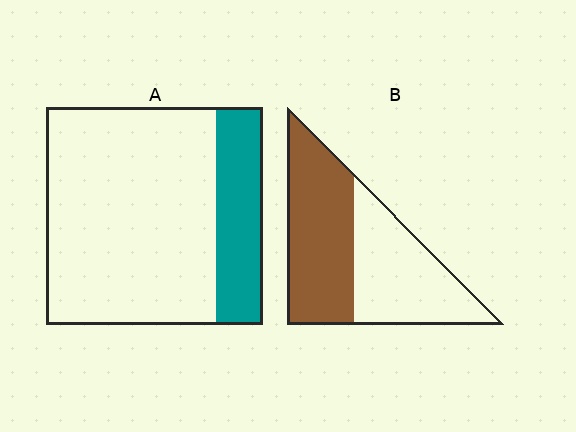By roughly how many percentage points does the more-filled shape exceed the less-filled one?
By roughly 30 percentage points (B over A).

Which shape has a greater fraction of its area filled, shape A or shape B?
Shape B.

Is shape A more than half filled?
No.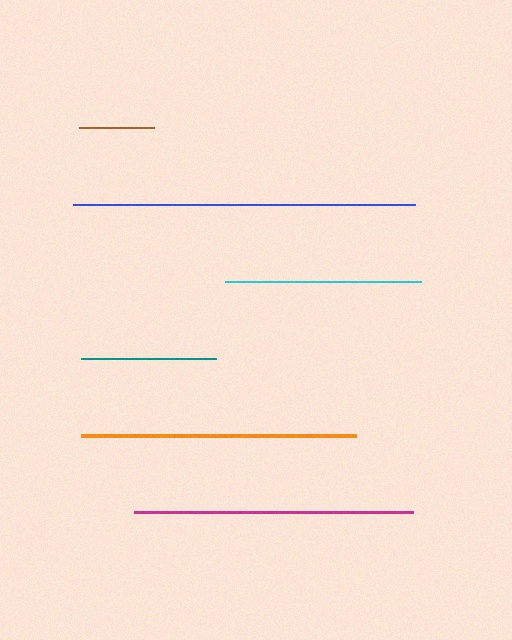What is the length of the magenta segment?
The magenta segment is approximately 279 pixels long.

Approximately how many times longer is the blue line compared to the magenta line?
The blue line is approximately 1.2 times the length of the magenta line.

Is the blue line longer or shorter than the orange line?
The blue line is longer than the orange line.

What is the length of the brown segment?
The brown segment is approximately 75 pixels long.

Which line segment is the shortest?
The brown line is the shortest at approximately 75 pixels.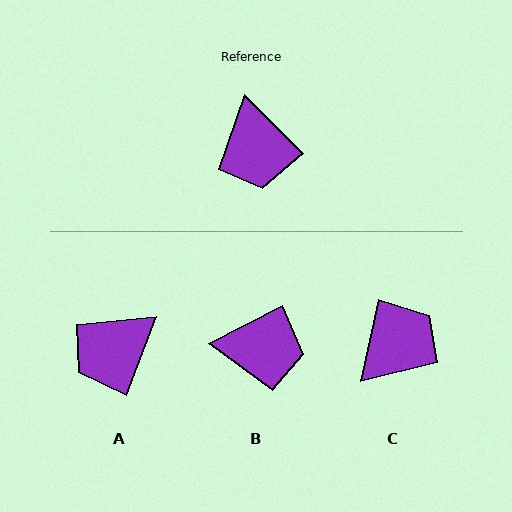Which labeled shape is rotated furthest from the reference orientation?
C, about 123 degrees away.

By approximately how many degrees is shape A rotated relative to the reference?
Approximately 65 degrees clockwise.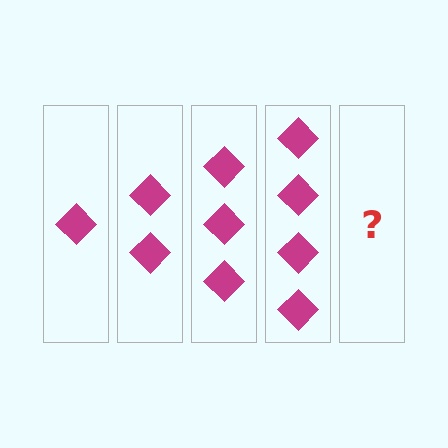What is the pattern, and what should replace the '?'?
The pattern is that each step adds one more diamond. The '?' should be 5 diamonds.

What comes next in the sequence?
The next element should be 5 diamonds.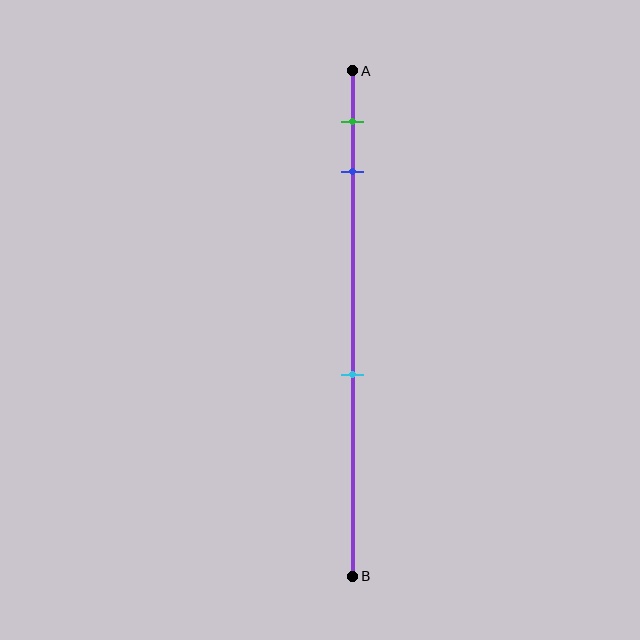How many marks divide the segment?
There are 3 marks dividing the segment.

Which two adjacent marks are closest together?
The green and blue marks are the closest adjacent pair.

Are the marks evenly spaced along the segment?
No, the marks are not evenly spaced.